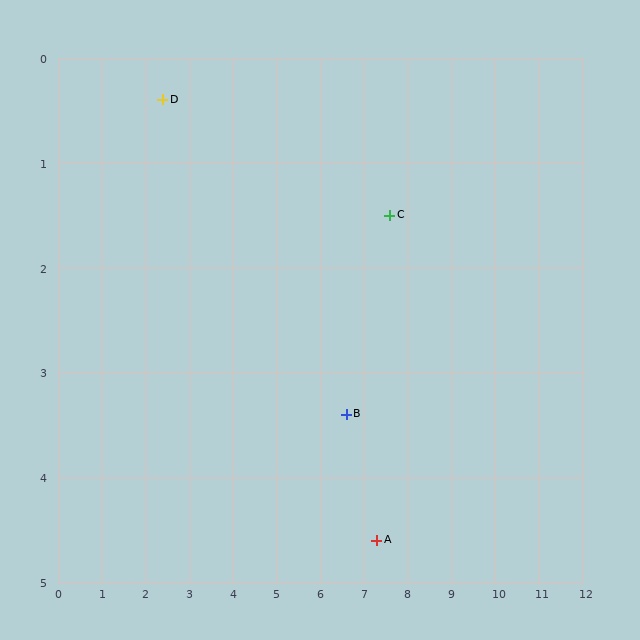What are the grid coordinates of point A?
Point A is at approximately (7.3, 4.6).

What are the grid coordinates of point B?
Point B is at approximately (6.6, 3.4).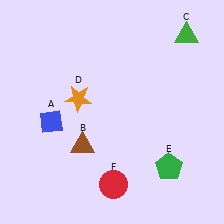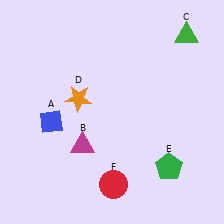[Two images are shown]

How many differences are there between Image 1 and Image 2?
There is 1 difference between the two images.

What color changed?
The triangle (B) changed from brown in Image 1 to magenta in Image 2.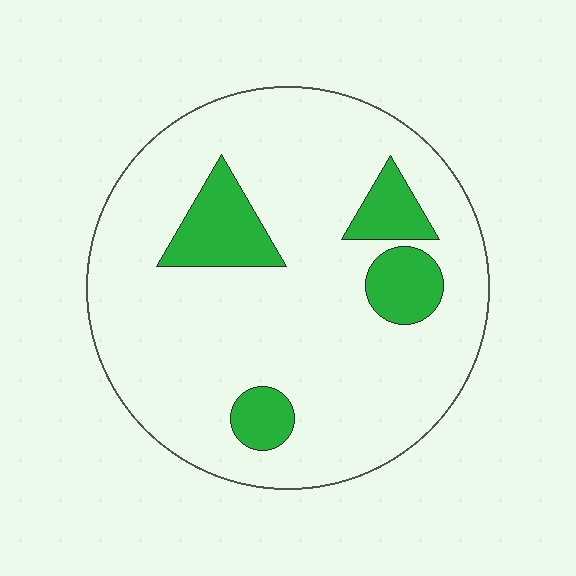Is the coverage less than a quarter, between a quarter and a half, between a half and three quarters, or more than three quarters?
Less than a quarter.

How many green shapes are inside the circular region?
4.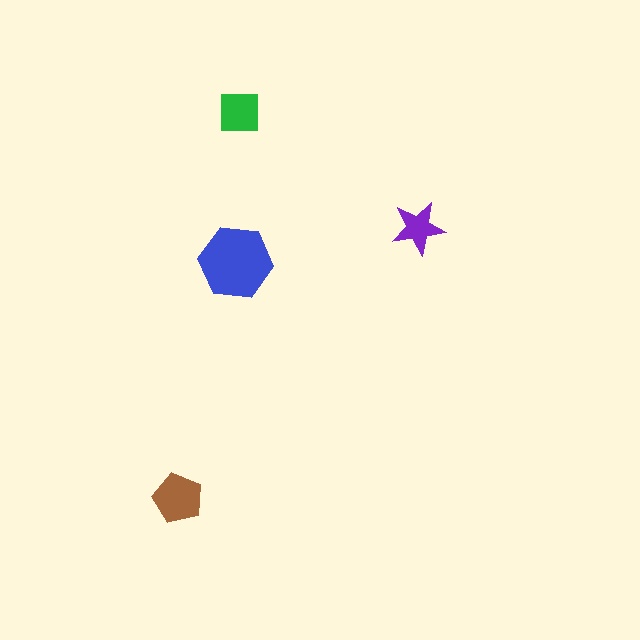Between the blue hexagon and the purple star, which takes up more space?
The blue hexagon.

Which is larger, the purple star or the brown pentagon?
The brown pentagon.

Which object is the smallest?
The purple star.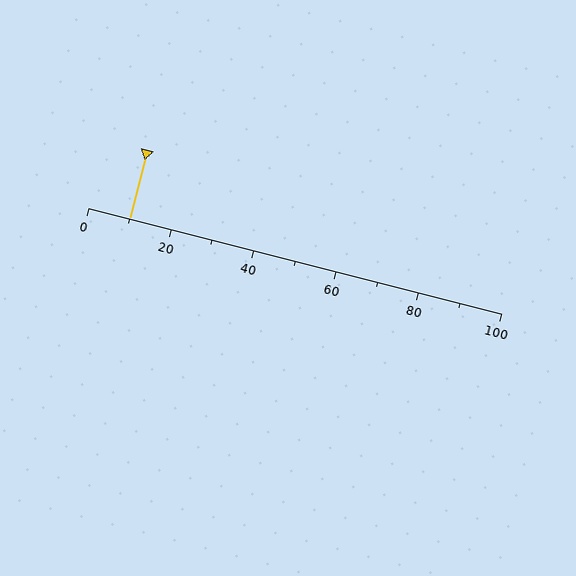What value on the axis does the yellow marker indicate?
The marker indicates approximately 10.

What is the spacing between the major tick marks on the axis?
The major ticks are spaced 20 apart.